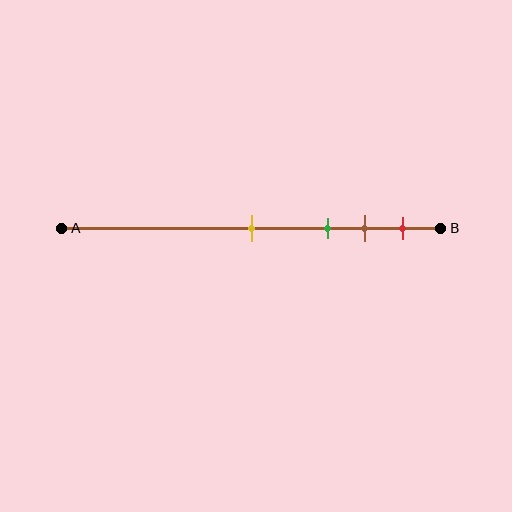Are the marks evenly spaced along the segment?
No, the marks are not evenly spaced.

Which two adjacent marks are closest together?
The brown and red marks are the closest adjacent pair.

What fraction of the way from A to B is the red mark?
The red mark is approximately 90% (0.9) of the way from A to B.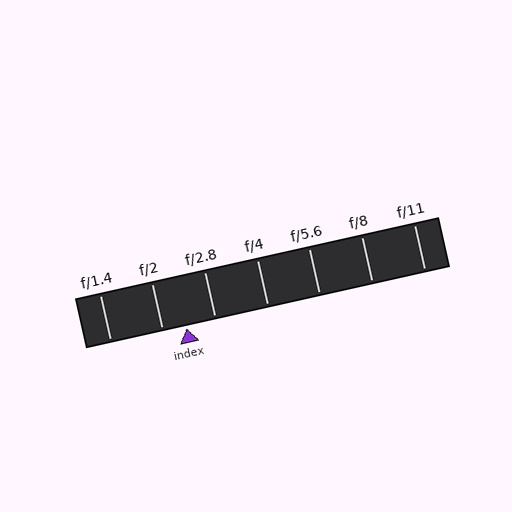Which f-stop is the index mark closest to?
The index mark is closest to f/2.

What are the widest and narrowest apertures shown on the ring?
The widest aperture shown is f/1.4 and the narrowest is f/11.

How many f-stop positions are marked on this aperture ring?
There are 7 f-stop positions marked.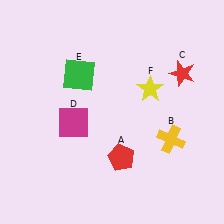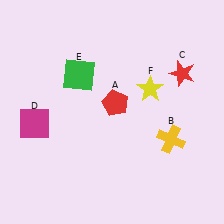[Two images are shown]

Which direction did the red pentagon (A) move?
The red pentagon (A) moved up.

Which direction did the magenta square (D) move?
The magenta square (D) moved left.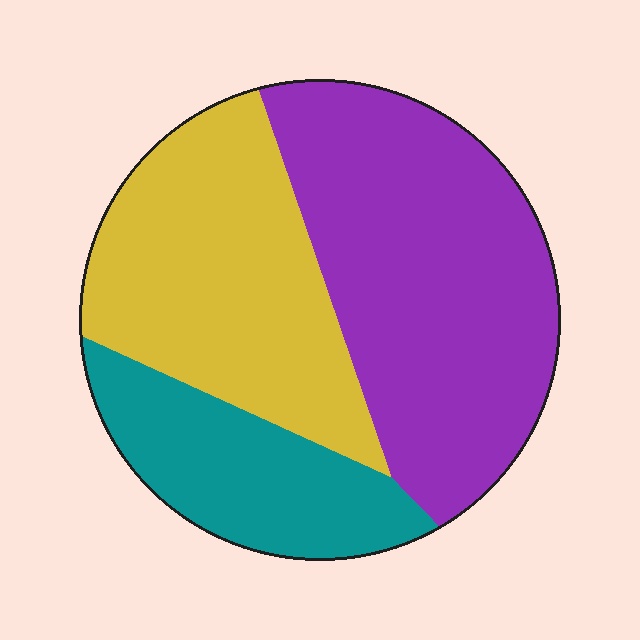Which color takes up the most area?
Purple, at roughly 45%.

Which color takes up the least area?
Teal, at roughly 20%.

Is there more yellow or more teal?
Yellow.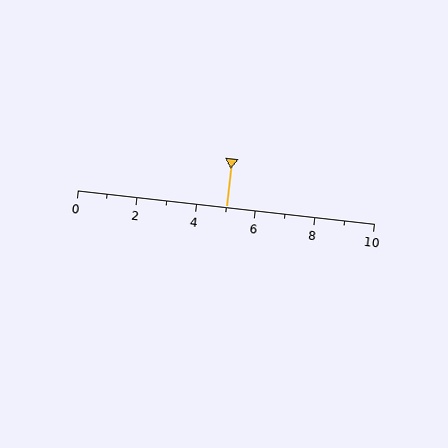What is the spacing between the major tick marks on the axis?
The major ticks are spaced 2 apart.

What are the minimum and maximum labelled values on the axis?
The axis runs from 0 to 10.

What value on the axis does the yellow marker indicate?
The marker indicates approximately 5.